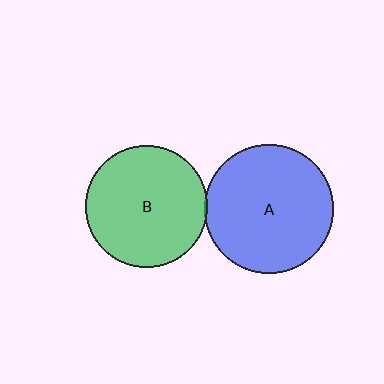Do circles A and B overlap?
Yes.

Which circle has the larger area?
Circle A (blue).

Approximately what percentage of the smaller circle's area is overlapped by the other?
Approximately 5%.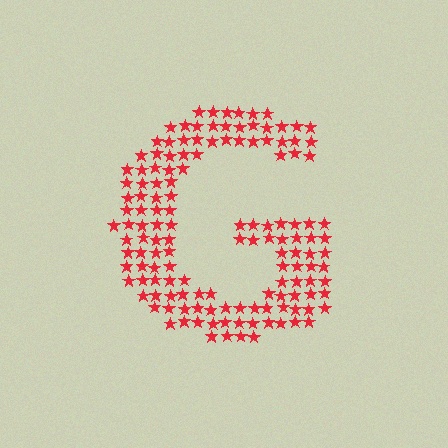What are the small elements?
The small elements are stars.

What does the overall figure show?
The overall figure shows the letter G.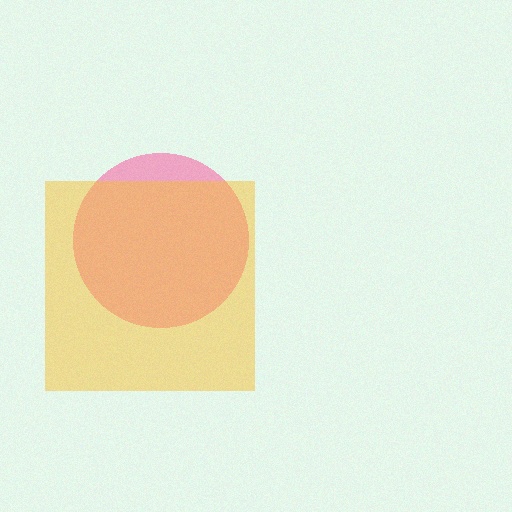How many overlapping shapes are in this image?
There are 2 overlapping shapes in the image.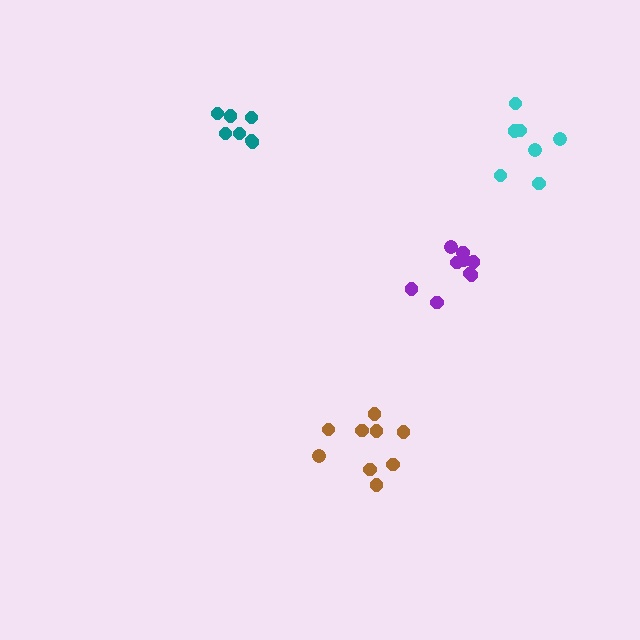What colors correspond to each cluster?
The clusters are colored: teal, purple, brown, cyan.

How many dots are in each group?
Group 1: 7 dots, Group 2: 10 dots, Group 3: 9 dots, Group 4: 7 dots (33 total).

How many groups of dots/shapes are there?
There are 4 groups.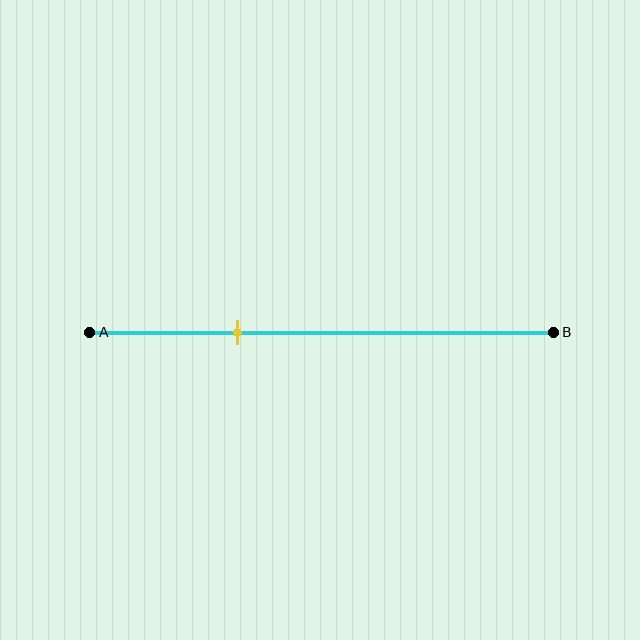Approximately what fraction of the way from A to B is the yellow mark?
The yellow mark is approximately 30% of the way from A to B.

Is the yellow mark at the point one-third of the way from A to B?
Yes, the mark is approximately at the one-third point.